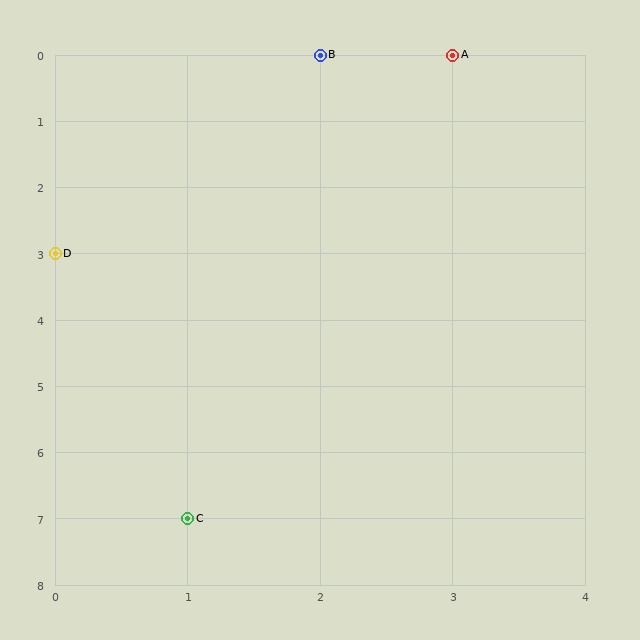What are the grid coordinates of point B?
Point B is at grid coordinates (2, 0).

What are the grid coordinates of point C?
Point C is at grid coordinates (1, 7).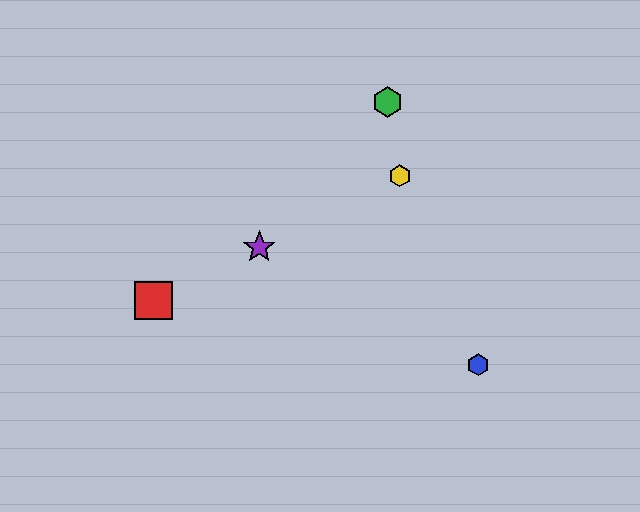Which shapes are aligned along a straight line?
The red square, the yellow hexagon, the purple star are aligned along a straight line.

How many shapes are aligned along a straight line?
3 shapes (the red square, the yellow hexagon, the purple star) are aligned along a straight line.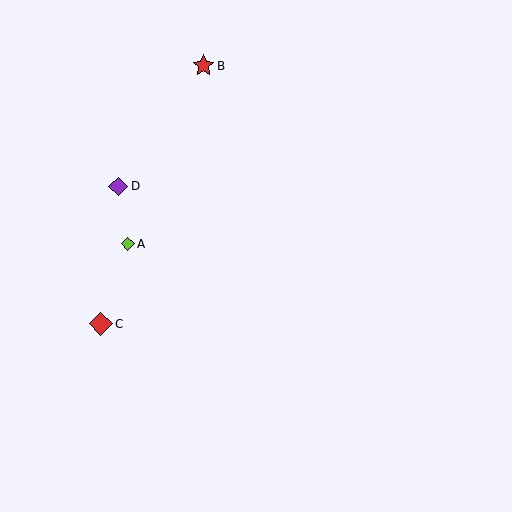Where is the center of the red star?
The center of the red star is at (203, 66).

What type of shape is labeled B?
Shape B is a red star.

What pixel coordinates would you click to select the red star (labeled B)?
Click at (203, 66) to select the red star B.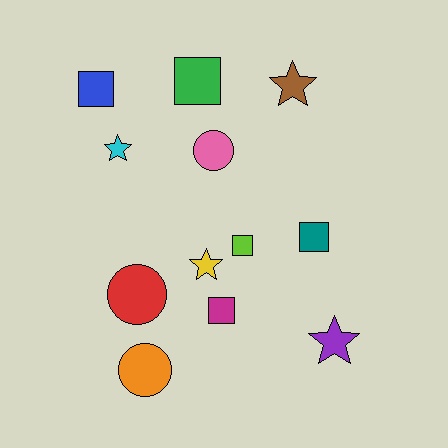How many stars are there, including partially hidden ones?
There are 4 stars.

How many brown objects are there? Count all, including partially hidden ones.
There is 1 brown object.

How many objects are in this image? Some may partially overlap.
There are 12 objects.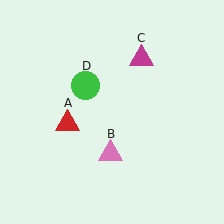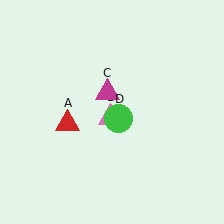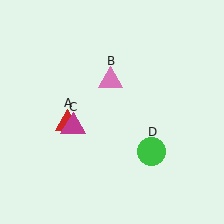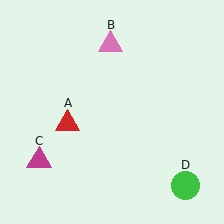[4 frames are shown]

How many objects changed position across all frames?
3 objects changed position: pink triangle (object B), magenta triangle (object C), green circle (object D).